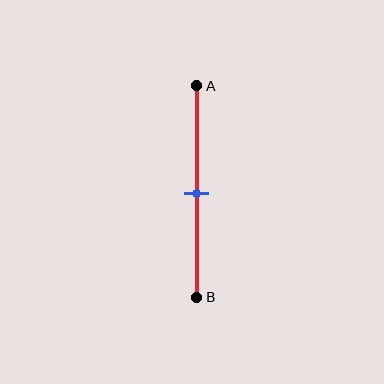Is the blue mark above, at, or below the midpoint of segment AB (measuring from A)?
The blue mark is approximately at the midpoint of segment AB.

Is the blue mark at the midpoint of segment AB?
Yes, the mark is approximately at the midpoint.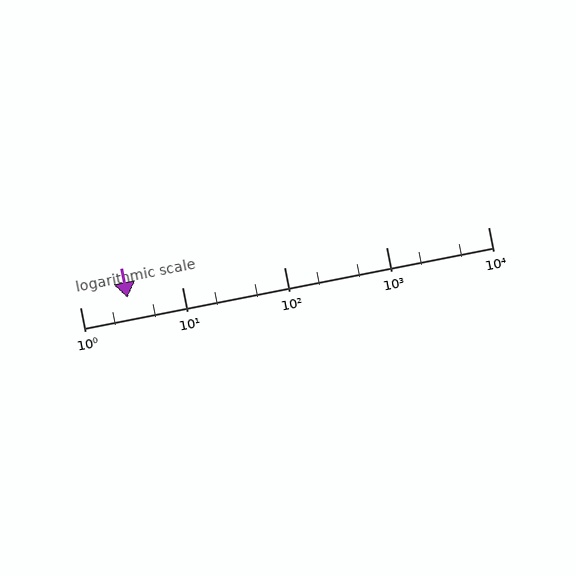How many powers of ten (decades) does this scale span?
The scale spans 4 decades, from 1 to 10000.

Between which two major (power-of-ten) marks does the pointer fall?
The pointer is between 1 and 10.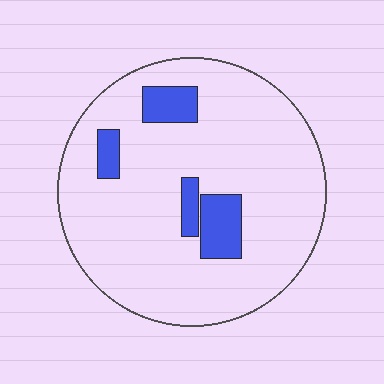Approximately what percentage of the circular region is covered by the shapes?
Approximately 10%.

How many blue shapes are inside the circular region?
4.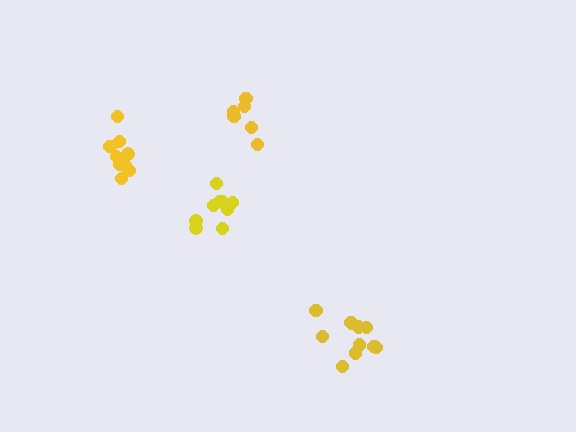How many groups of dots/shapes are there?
There are 4 groups.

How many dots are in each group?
Group 1: 11 dots, Group 2: 6 dots, Group 3: 9 dots, Group 4: 9 dots (35 total).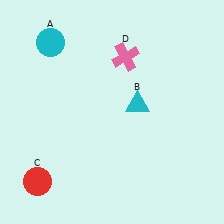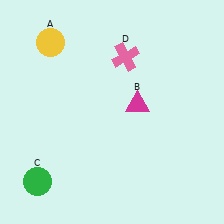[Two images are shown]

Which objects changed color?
A changed from cyan to yellow. B changed from cyan to magenta. C changed from red to green.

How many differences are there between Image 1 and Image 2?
There are 3 differences between the two images.